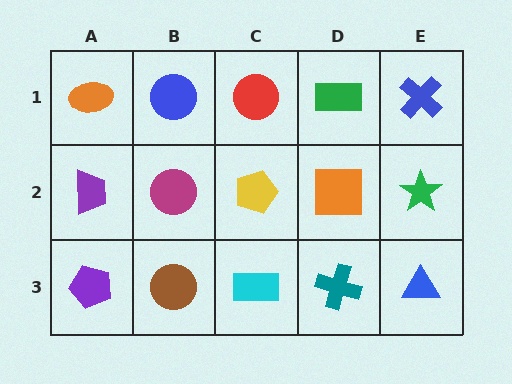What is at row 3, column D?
A teal cross.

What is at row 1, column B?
A blue circle.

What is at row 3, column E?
A blue triangle.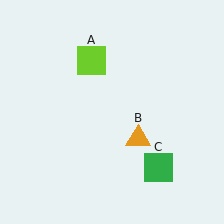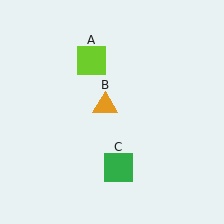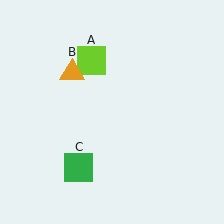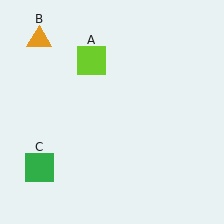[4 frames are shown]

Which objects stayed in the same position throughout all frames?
Lime square (object A) remained stationary.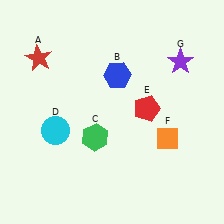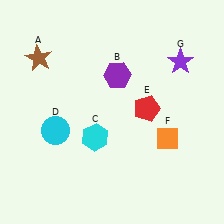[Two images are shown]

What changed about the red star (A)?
In Image 1, A is red. In Image 2, it changed to brown.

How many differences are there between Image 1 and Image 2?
There are 3 differences between the two images.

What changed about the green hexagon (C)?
In Image 1, C is green. In Image 2, it changed to cyan.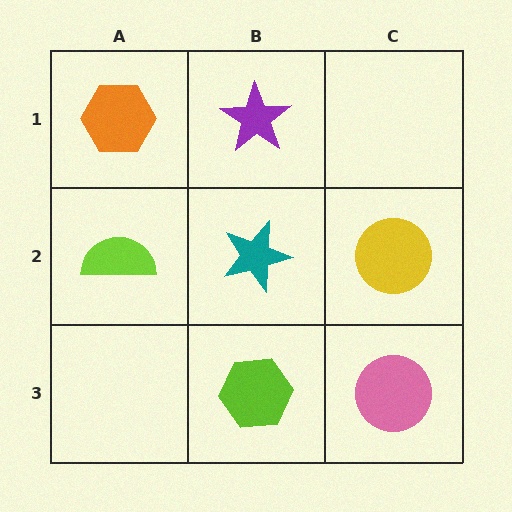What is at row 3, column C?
A pink circle.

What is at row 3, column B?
A lime hexagon.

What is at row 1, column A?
An orange hexagon.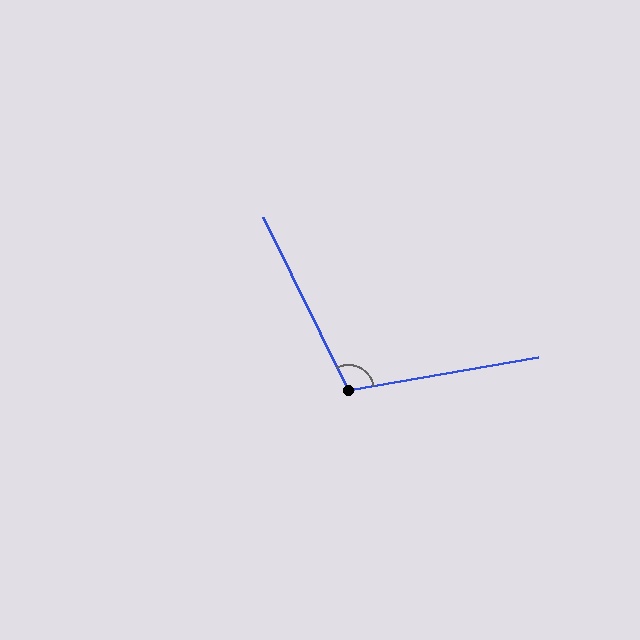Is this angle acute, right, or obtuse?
It is obtuse.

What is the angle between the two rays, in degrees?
Approximately 106 degrees.